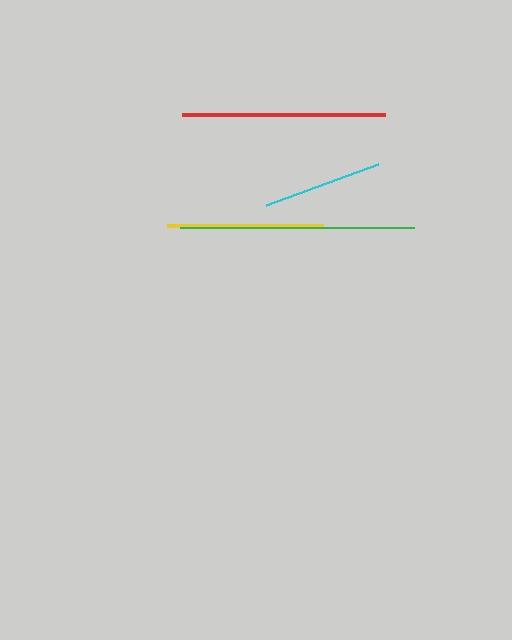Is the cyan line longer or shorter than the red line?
The red line is longer than the cyan line.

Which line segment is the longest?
The green line is the longest at approximately 234 pixels.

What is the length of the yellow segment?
The yellow segment is approximately 156 pixels long.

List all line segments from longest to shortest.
From longest to shortest: green, red, yellow, cyan.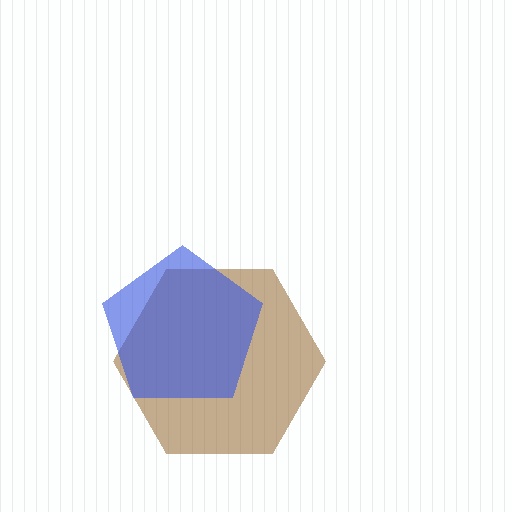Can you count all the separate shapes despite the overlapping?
Yes, there are 2 separate shapes.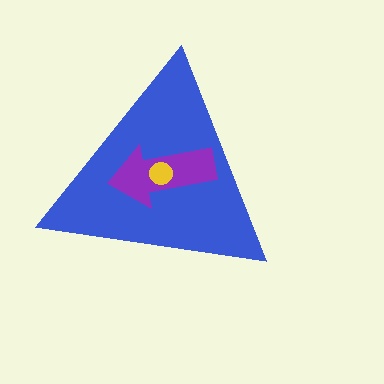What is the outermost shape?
The blue triangle.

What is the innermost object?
The yellow circle.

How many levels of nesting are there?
3.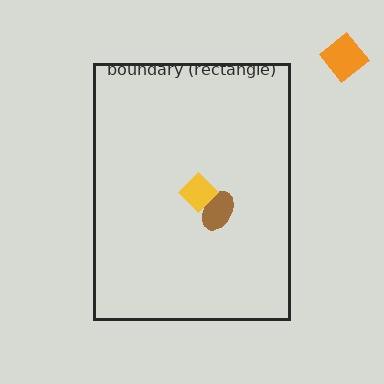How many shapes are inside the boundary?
2 inside, 1 outside.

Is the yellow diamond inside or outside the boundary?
Inside.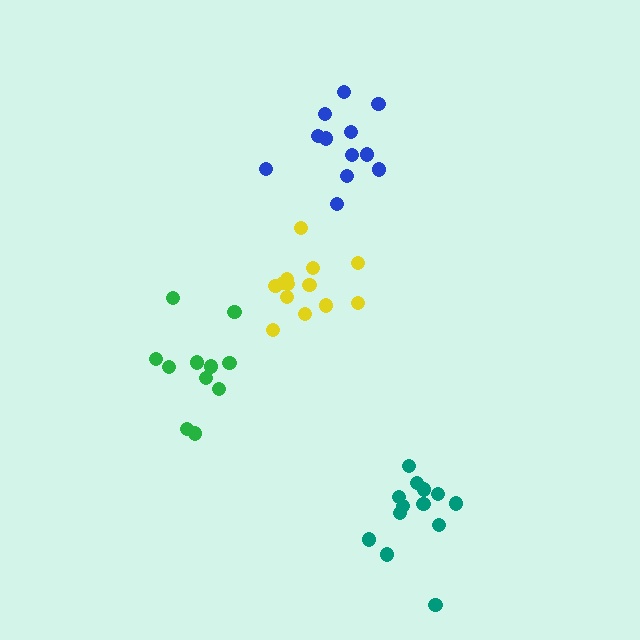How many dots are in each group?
Group 1: 13 dots, Group 2: 11 dots, Group 3: 13 dots, Group 4: 12 dots (49 total).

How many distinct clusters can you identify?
There are 4 distinct clusters.